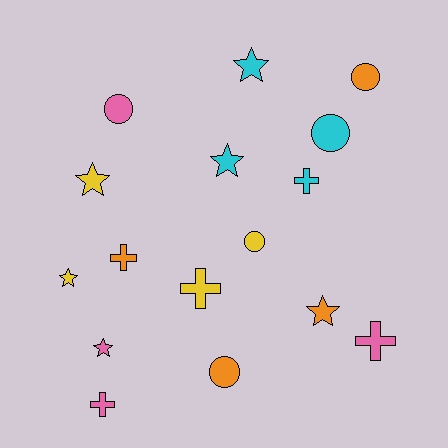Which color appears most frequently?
Orange, with 4 objects.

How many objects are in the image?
There are 16 objects.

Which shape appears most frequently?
Star, with 6 objects.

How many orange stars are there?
There is 1 orange star.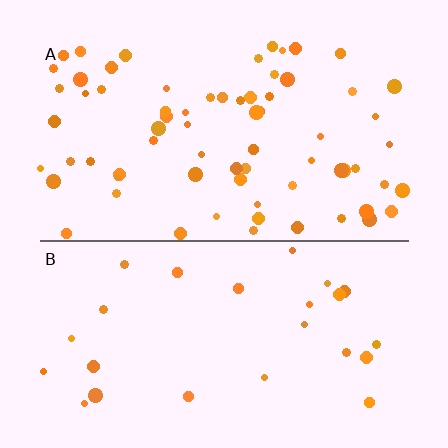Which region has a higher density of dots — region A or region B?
A (the top).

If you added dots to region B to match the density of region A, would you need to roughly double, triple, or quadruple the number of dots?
Approximately triple.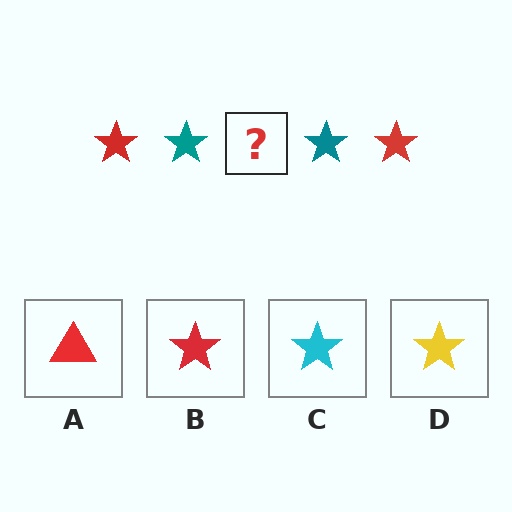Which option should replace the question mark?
Option B.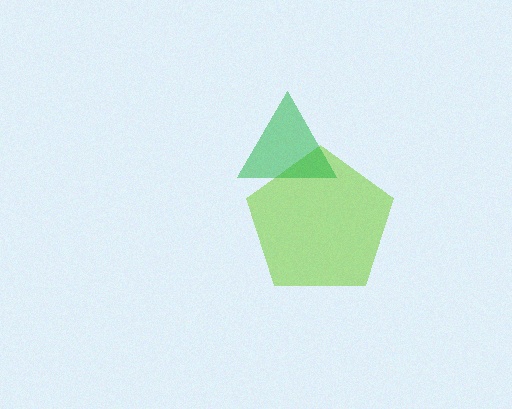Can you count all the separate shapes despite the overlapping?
Yes, there are 2 separate shapes.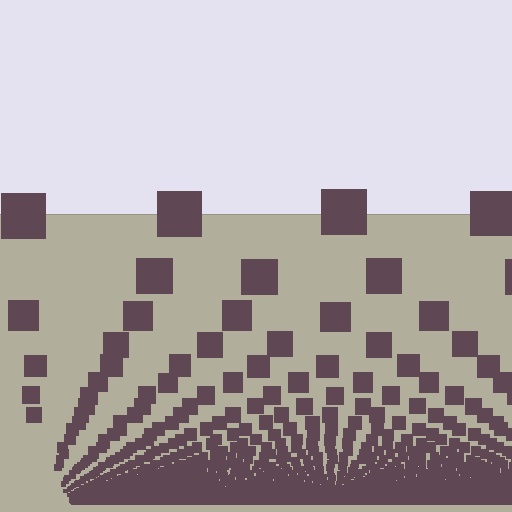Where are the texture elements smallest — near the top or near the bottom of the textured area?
Near the bottom.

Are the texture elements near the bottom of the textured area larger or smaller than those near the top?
Smaller. The gradient is inverted — elements near the bottom are smaller and denser.